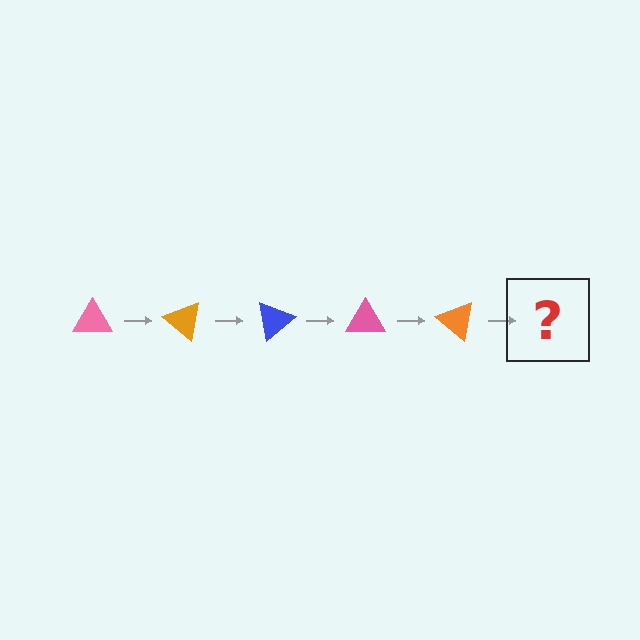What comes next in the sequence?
The next element should be a blue triangle, rotated 200 degrees from the start.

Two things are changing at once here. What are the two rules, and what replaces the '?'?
The two rules are that it rotates 40 degrees each step and the color cycles through pink, orange, and blue. The '?' should be a blue triangle, rotated 200 degrees from the start.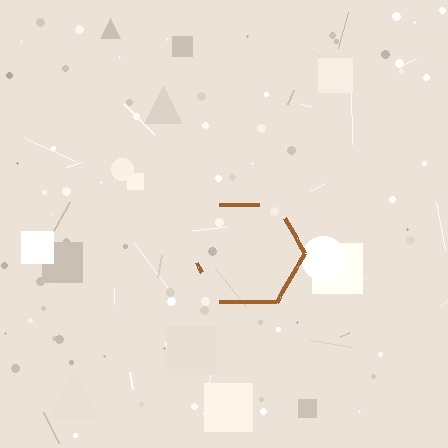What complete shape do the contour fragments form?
The contour fragments form a hexagon.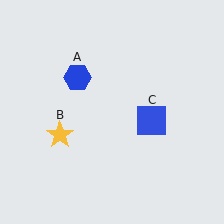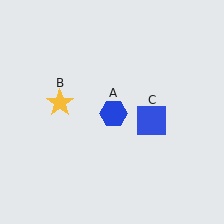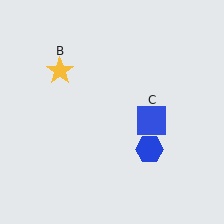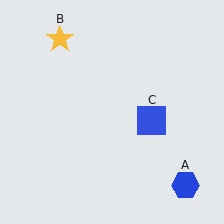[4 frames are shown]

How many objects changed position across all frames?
2 objects changed position: blue hexagon (object A), yellow star (object B).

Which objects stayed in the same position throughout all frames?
Blue square (object C) remained stationary.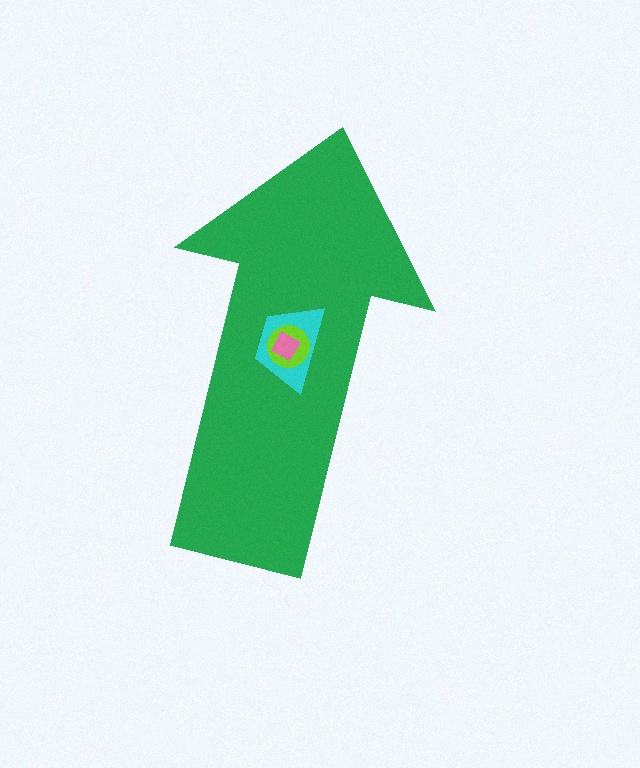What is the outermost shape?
The green arrow.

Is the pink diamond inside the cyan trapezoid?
Yes.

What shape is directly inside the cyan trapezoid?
The lime circle.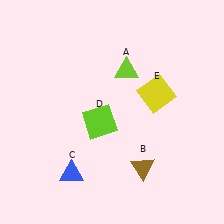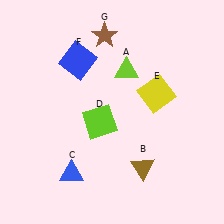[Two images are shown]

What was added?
A blue square (F), a brown star (G) were added in Image 2.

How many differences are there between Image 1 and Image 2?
There are 2 differences between the two images.